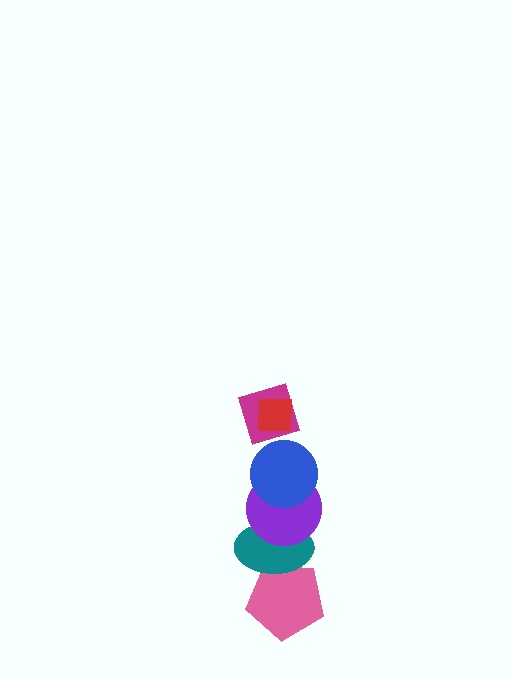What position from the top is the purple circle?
The purple circle is 4th from the top.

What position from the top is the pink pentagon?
The pink pentagon is 6th from the top.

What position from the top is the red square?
The red square is 1st from the top.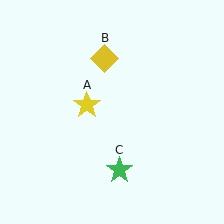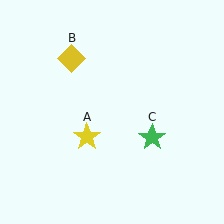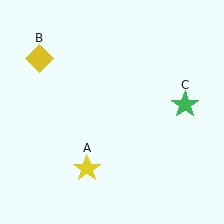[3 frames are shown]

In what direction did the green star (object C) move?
The green star (object C) moved up and to the right.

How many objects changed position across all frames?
3 objects changed position: yellow star (object A), yellow diamond (object B), green star (object C).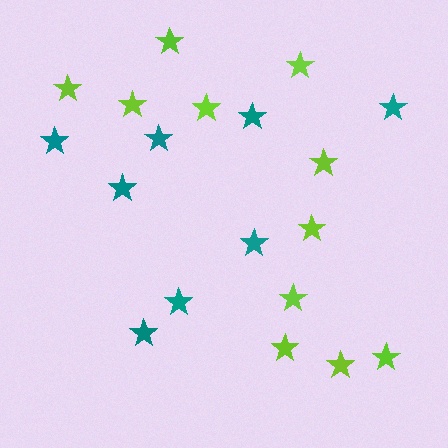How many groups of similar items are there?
There are 2 groups: one group of teal stars (8) and one group of lime stars (11).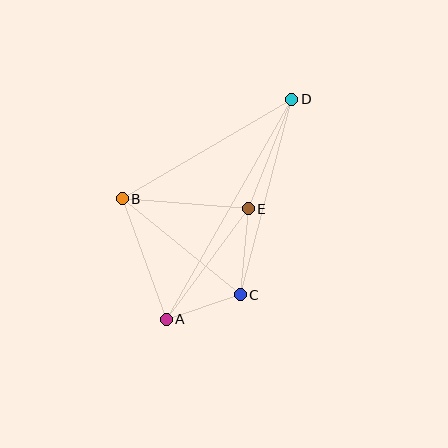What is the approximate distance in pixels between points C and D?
The distance between C and D is approximately 202 pixels.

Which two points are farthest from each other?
Points A and D are farthest from each other.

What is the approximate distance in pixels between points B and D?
The distance between B and D is approximately 197 pixels.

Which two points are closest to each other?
Points A and C are closest to each other.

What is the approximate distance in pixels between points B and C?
The distance between B and C is approximately 152 pixels.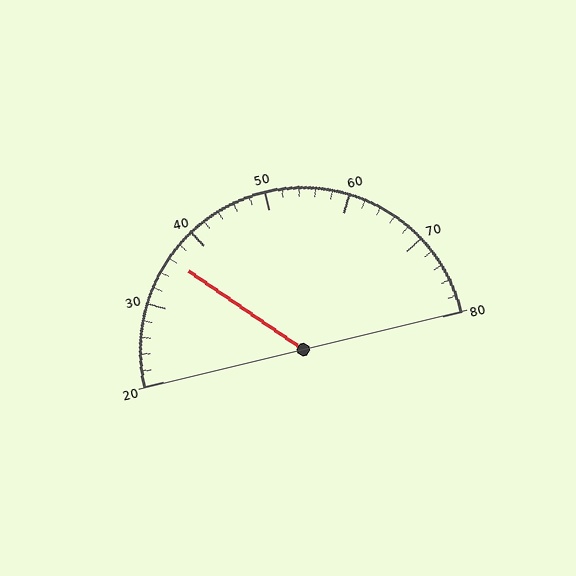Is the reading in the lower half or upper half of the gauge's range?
The reading is in the lower half of the range (20 to 80).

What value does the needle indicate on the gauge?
The needle indicates approximately 36.